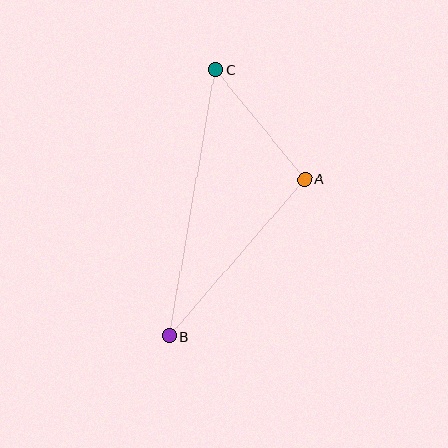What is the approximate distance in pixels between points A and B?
The distance between A and B is approximately 208 pixels.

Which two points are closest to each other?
Points A and C are closest to each other.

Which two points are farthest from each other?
Points B and C are farthest from each other.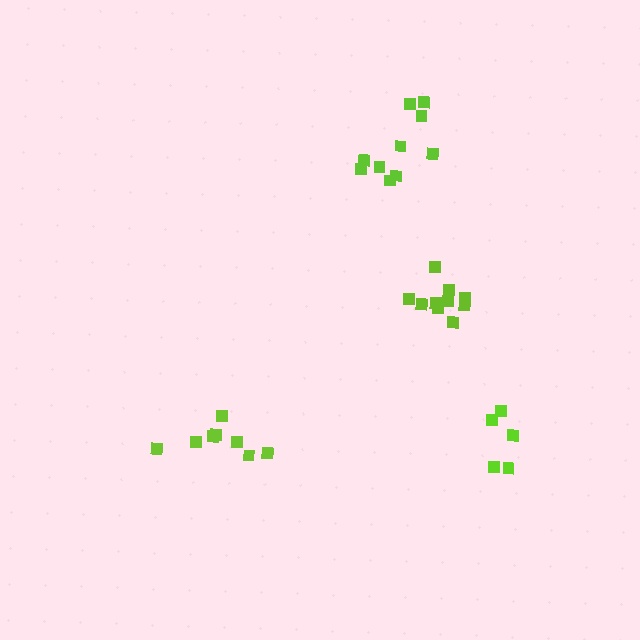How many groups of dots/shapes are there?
There are 4 groups.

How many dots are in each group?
Group 1: 10 dots, Group 2: 8 dots, Group 3: 5 dots, Group 4: 10 dots (33 total).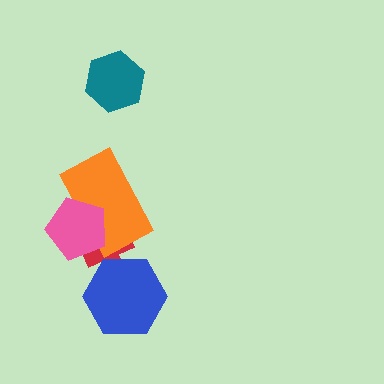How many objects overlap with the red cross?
3 objects overlap with the red cross.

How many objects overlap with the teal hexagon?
0 objects overlap with the teal hexagon.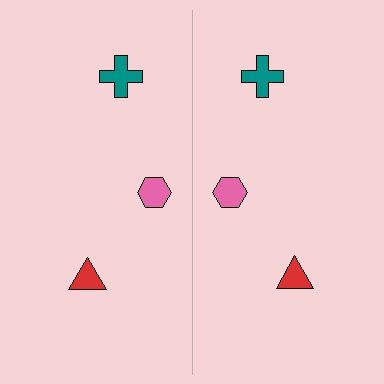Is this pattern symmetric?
Yes, this pattern has bilateral (reflection) symmetry.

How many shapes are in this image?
There are 6 shapes in this image.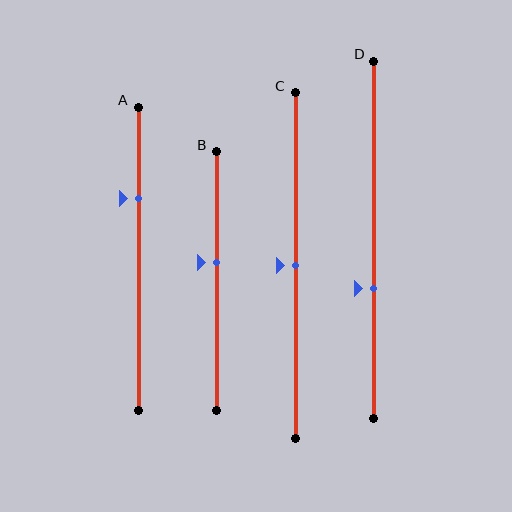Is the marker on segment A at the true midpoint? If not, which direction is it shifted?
No, the marker on segment A is shifted upward by about 20% of the segment length.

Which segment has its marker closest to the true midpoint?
Segment C has its marker closest to the true midpoint.